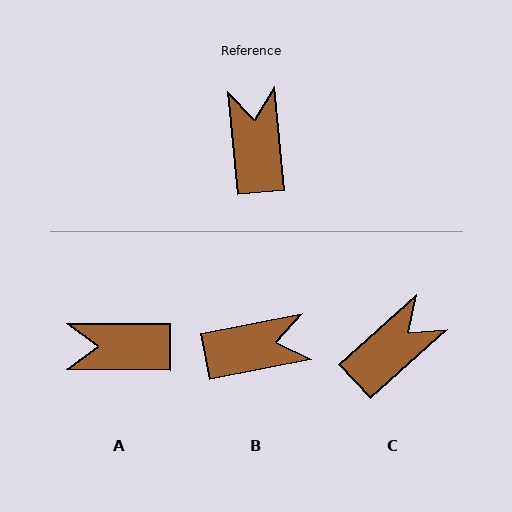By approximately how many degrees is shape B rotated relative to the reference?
Approximately 84 degrees clockwise.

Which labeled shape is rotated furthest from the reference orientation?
A, about 84 degrees away.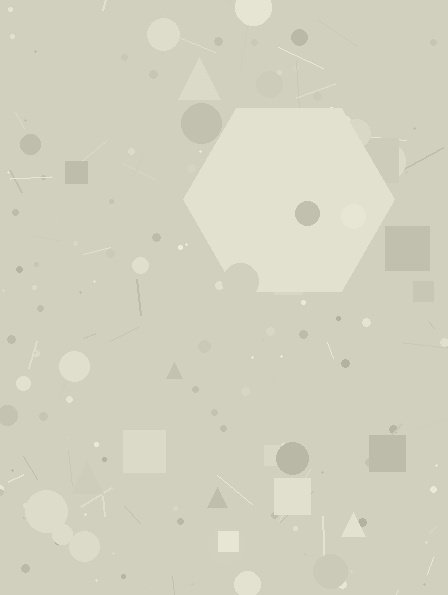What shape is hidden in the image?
A hexagon is hidden in the image.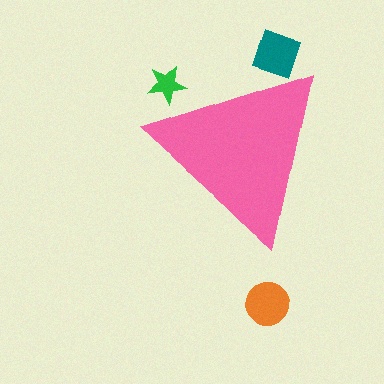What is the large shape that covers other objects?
A pink triangle.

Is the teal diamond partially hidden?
Yes, the teal diamond is partially hidden behind the pink triangle.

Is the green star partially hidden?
Yes, the green star is partially hidden behind the pink triangle.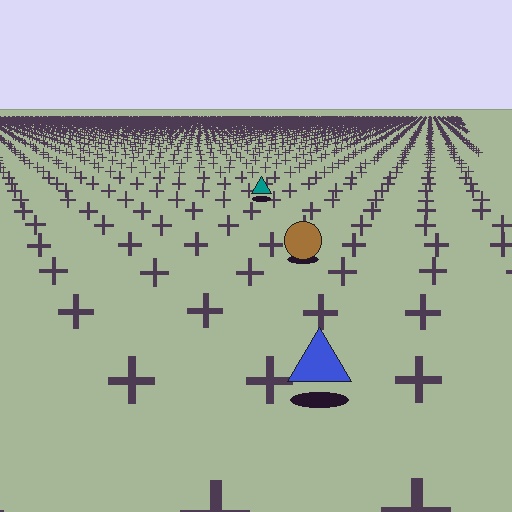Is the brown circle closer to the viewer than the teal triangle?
Yes. The brown circle is closer — you can tell from the texture gradient: the ground texture is coarser near it.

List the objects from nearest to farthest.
From nearest to farthest: the blue triangle, the brown circle, the teal triangle.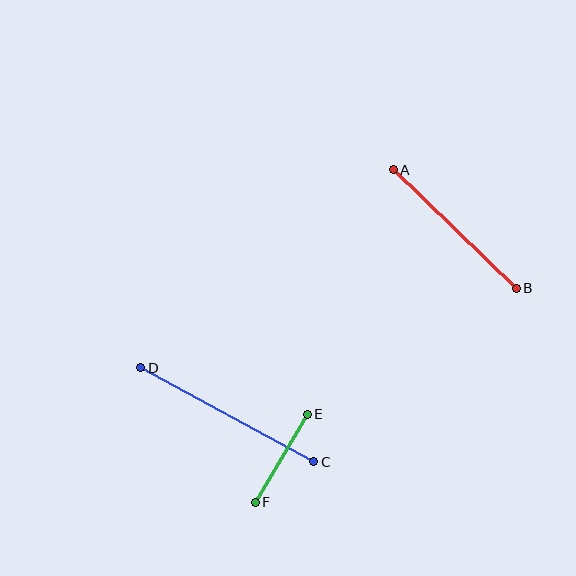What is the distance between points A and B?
The distance is approximately 171 pixels.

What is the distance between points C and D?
The distance is approximately 197 pixels.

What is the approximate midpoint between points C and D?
The midpoint is at approximately (227, 415) pixels.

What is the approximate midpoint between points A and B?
The midpoint is at approximately (455, 229) pixels.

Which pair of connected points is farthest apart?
Points C and D are farthest apart.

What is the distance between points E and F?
The distance is approximately 102 pixels.